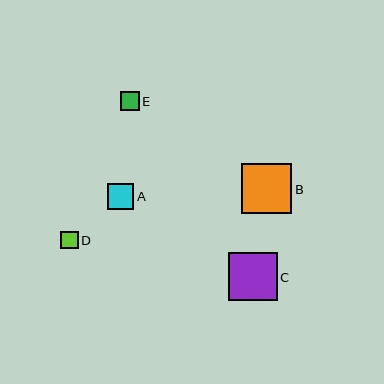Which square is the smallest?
Square D is the smallest with a size of approximately 18 pixels.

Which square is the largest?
Square B is the largest with a size of approximately 50 pixels.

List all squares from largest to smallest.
From largest to smallest: B, C, A, E, D.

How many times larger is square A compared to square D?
Square A is approximately 1.5 times the size of square D.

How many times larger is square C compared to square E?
Square C is approximately 2.5 times the size of square E.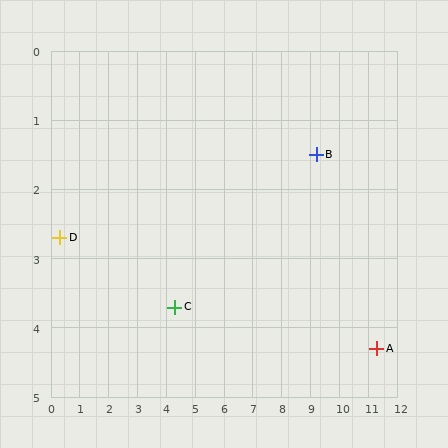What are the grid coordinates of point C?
Point C is at approximately (4.3, 3.7).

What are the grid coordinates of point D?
Point D is at approximately (0.3, 2.7).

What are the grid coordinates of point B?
Point B is at approximately (9.2, 1.5).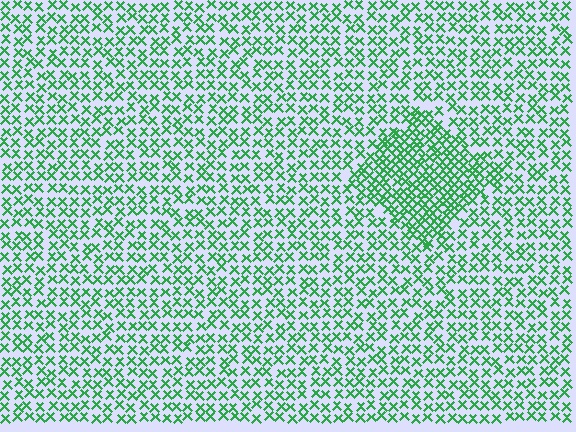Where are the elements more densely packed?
The elements are more densely packed inside the diamond boundary.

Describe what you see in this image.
The image contains small green elements arranged at two different densities. A diamond-shaped region is visible where the elements are more densely packed than the surrounding area.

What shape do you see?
I see a diamond.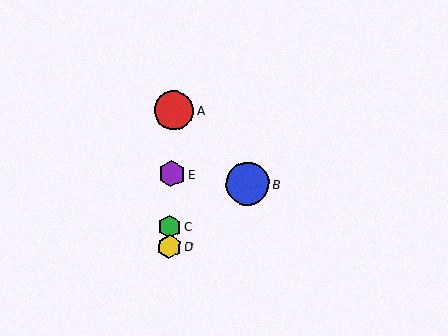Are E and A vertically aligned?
Yes, both are at x≈172.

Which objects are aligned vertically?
Objects A, C, D, E are aligned vertically.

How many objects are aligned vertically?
4 objects (A, C, D, E) are aligned vertically.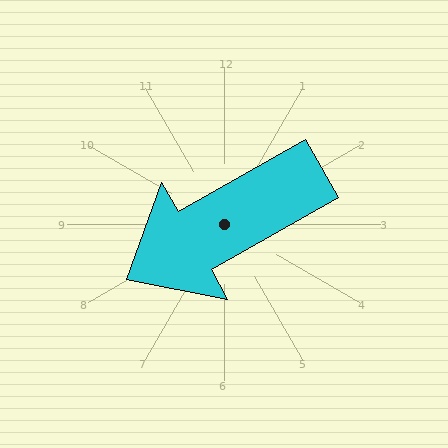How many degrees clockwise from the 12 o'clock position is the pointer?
Approximately 240 degrees.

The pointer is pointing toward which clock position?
Roughly 8 o'clock.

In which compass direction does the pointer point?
Southwest.